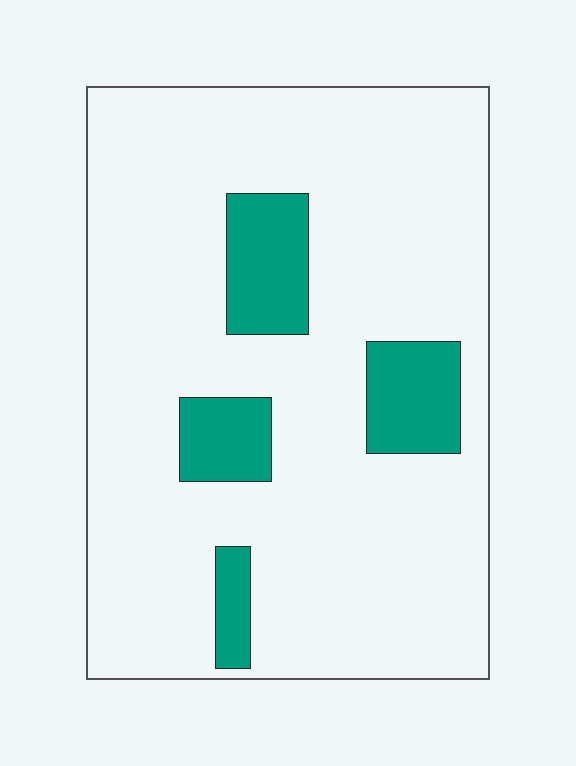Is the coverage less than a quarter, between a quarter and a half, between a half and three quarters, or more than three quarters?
Less than a quarter.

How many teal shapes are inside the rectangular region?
4.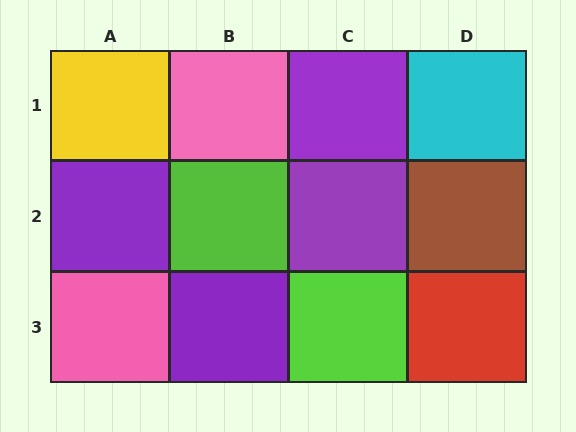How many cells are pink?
2 cells are pink.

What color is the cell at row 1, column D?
Cyan.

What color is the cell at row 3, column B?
Purple.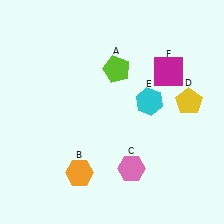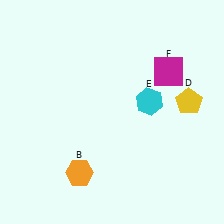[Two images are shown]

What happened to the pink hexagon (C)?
The pink hexagon (C) was removed in Image 2. It was in the bottom-right area of Image 1.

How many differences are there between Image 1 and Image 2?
There are 2 differences between the two images.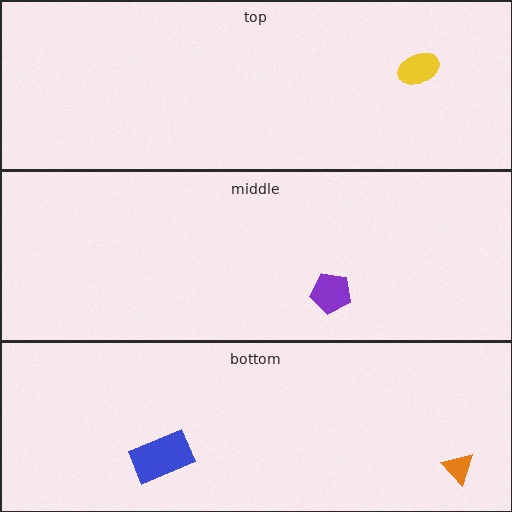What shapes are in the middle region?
The purple pentagon.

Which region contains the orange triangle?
The bottom region.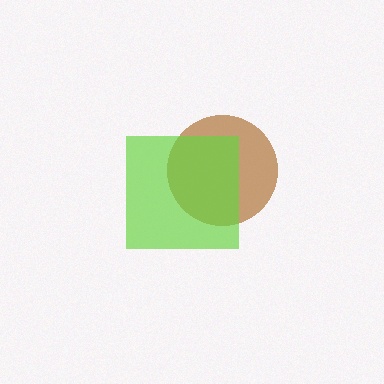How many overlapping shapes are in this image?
There are 2 overlapping shapes in the image.